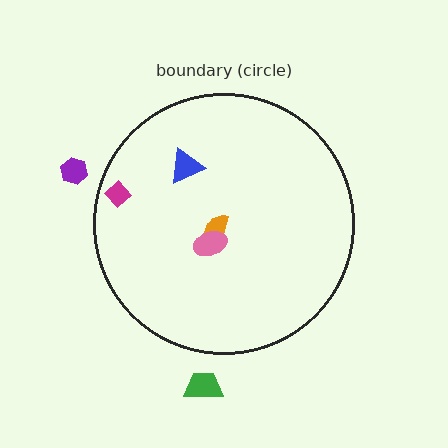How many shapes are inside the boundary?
4 inside, 2 outside.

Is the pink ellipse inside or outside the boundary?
Inside.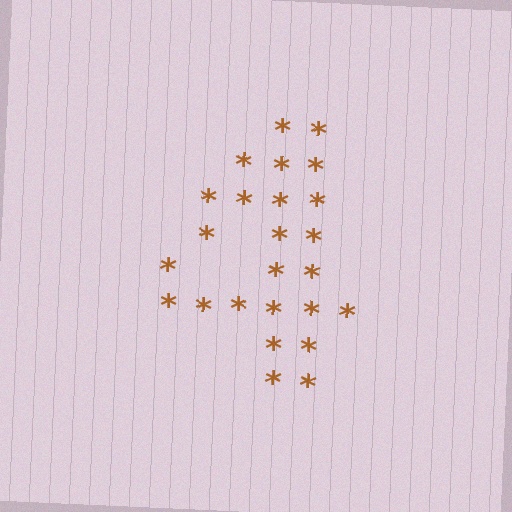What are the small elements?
The small elements are asterisks.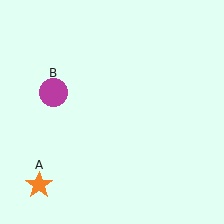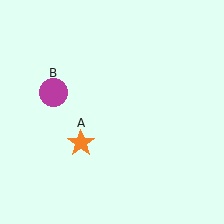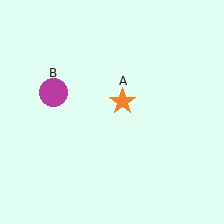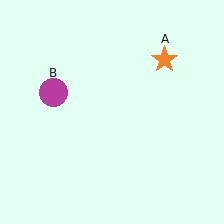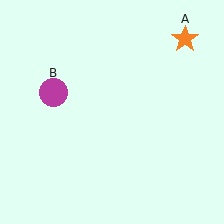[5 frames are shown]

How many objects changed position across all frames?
1 object changed position: orange star (object A).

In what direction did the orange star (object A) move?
The orange star (object A) moved up and to the right.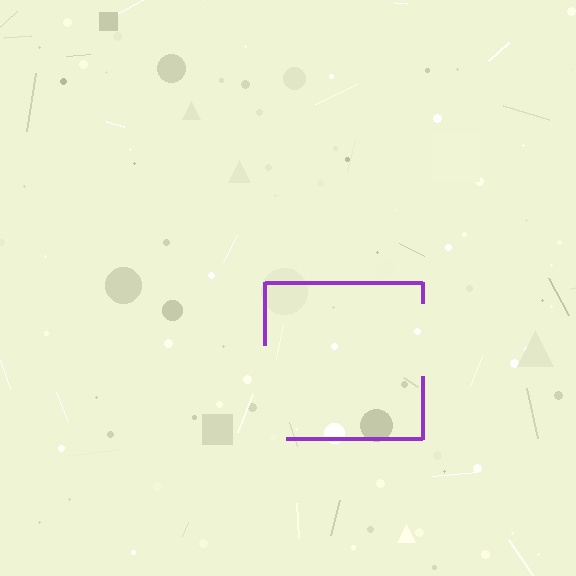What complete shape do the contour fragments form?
The contour fragments form a square.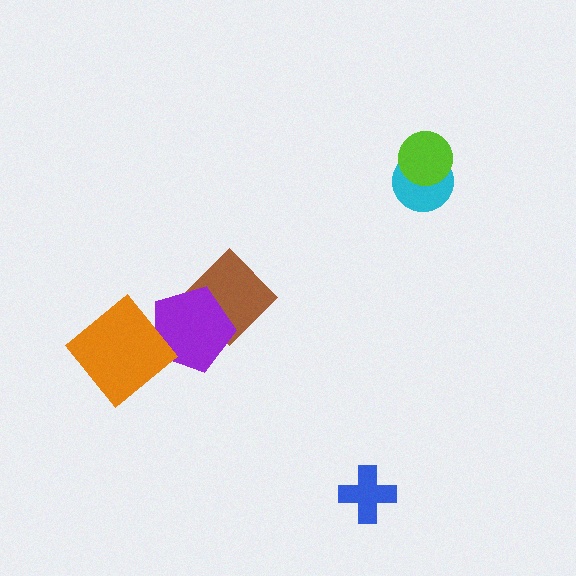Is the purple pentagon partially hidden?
Yes, it is partially covered by another shape.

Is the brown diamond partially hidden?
Yes, it is partially covered by another shape.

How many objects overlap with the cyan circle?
1 object overlaps with the cyan circle.